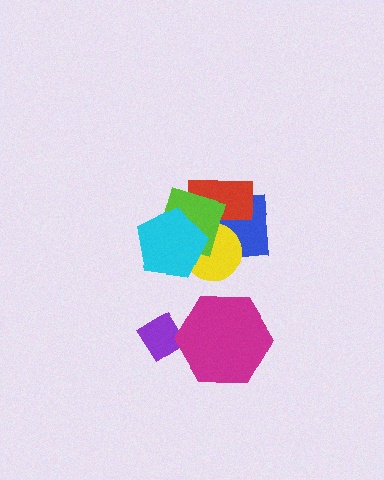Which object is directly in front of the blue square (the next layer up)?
The yellow circle is directly in front of the blue square.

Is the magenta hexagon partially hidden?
No, no other shape covers it.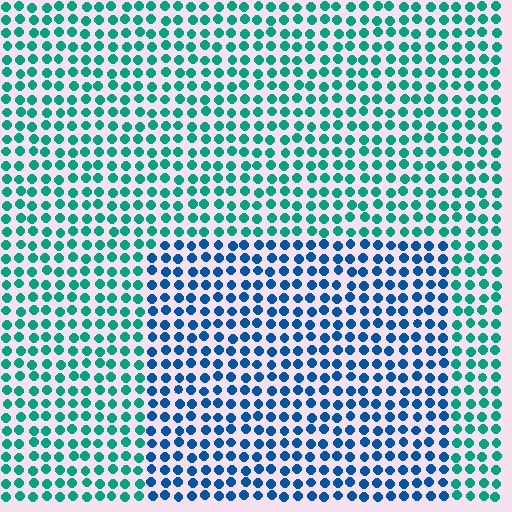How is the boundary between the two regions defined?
The boundary is defined purely by a slight shift in hue (about 42 degrees). Spacing, size, and orientation are identical on both sides.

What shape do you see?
I see a rectangle.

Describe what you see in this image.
The image is filled with small teal elements in a uniform arrangement. A rectangle-shaped region is visible where the elements are tinted to a slightly different hue, forming a subtle color boundary.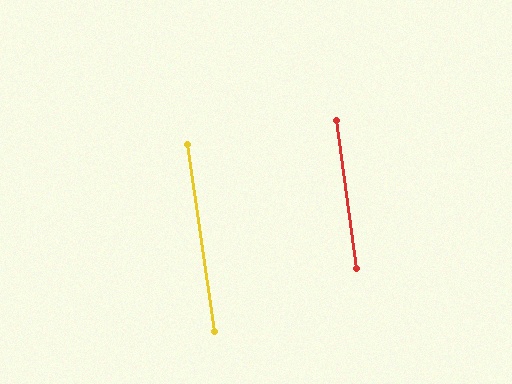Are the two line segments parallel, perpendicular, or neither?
Parallel — their directions differ by only 0.6°.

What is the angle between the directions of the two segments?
Approximately 1 degree.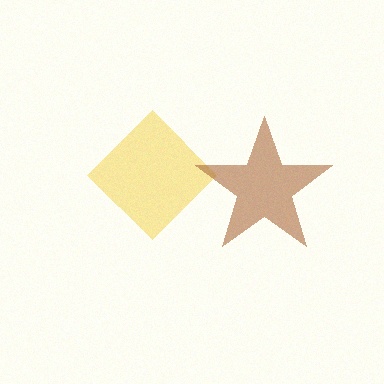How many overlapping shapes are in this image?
There are 2 overlapping shapes in the image.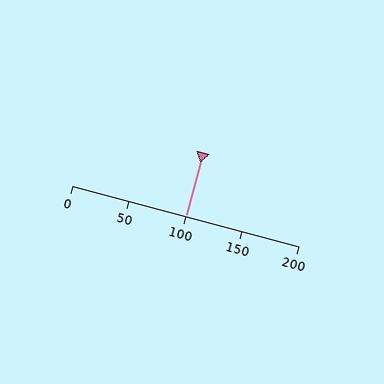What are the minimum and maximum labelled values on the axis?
The axis runs from 0 to 200.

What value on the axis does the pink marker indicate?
The marker indicates approximately 100.